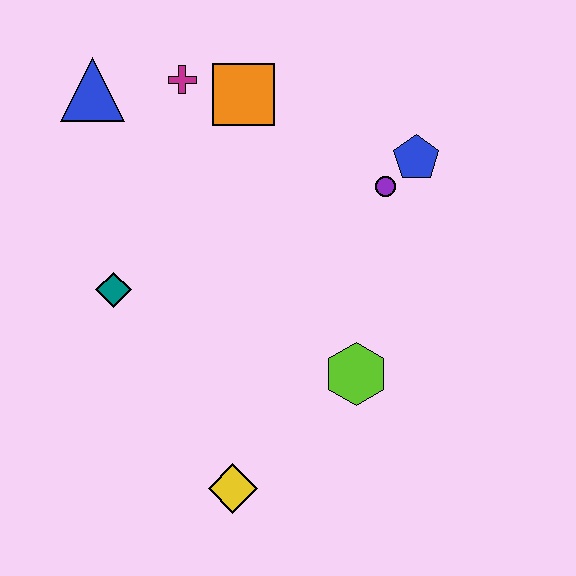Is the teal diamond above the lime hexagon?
Yes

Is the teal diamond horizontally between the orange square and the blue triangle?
Yes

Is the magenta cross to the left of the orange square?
Yes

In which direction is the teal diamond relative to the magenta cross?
The teal diamond is below the magenta cross.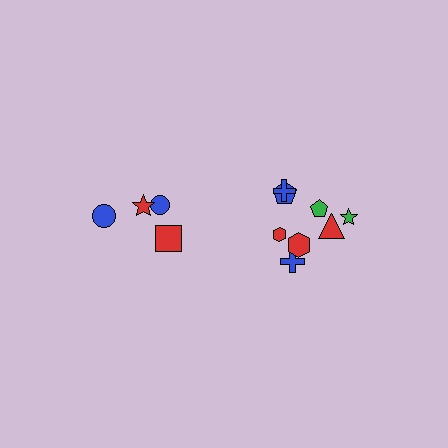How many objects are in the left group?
There are 4 objects.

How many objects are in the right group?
There are 8 objects.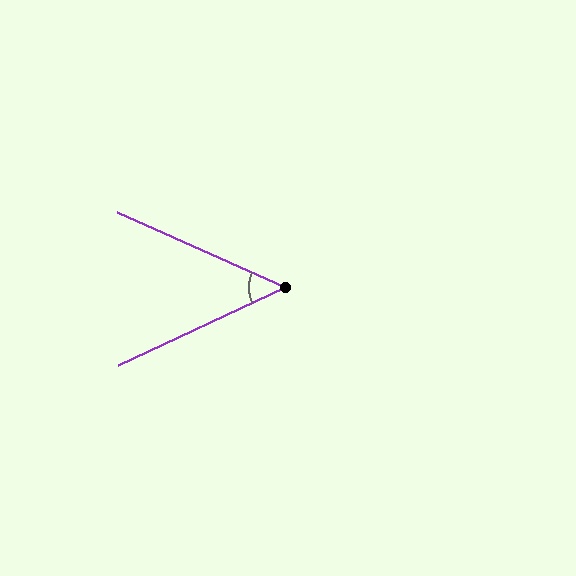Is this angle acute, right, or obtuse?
It is acute.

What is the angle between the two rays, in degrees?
Approximately 49 degrees.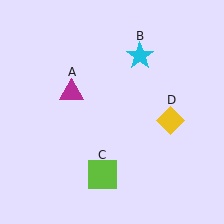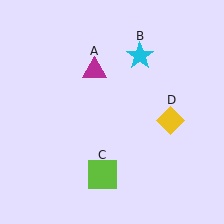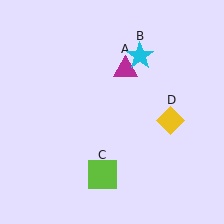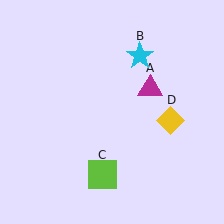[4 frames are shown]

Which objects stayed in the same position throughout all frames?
Cyan star (object B) and lime square (object C) and yellow diamond (object D) remained stationary.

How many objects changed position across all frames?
1 object changed position: magenta triangle (object A).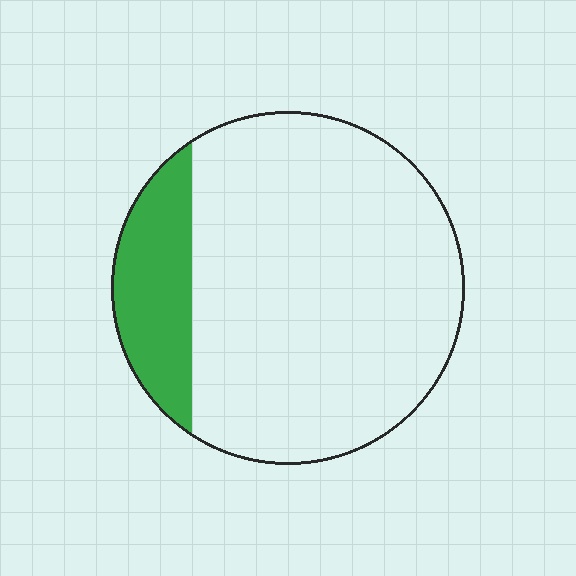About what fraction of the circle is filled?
About one sixth (1/6).